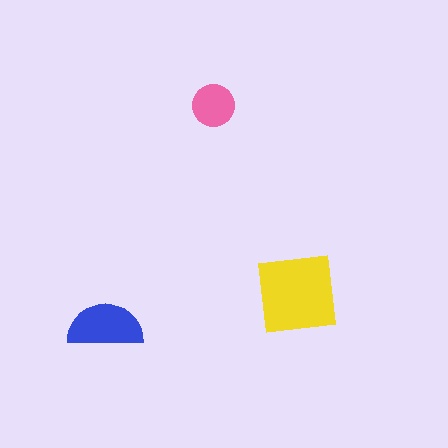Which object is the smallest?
The pink circle.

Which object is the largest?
The yellow square.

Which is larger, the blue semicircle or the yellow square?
The yellow square.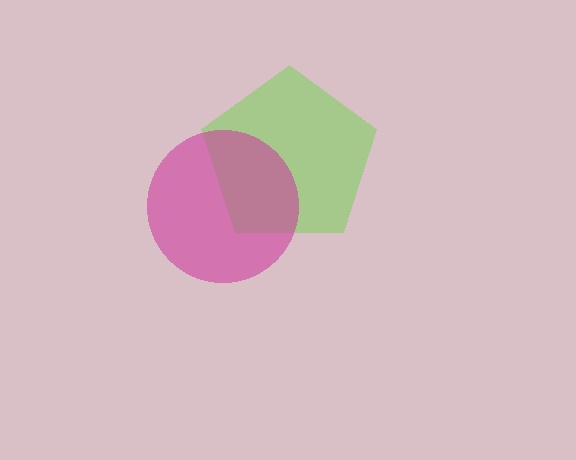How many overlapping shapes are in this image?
There are 2 overlapping shapes in the image.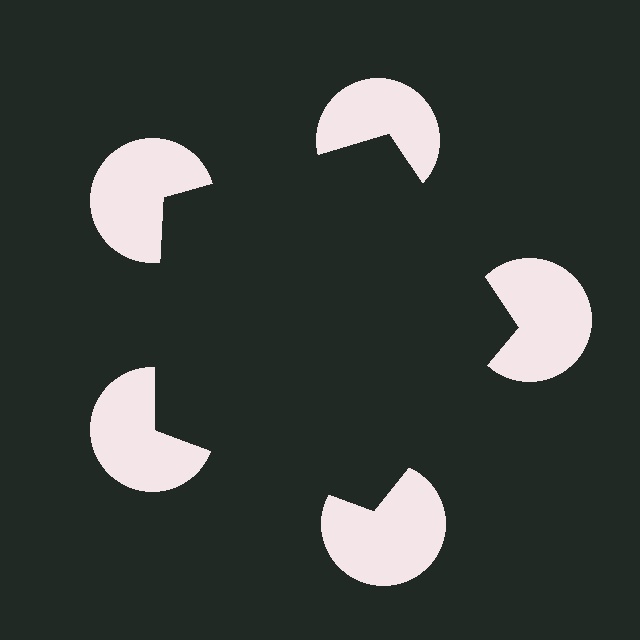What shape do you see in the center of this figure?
An illusory pentagon — its edges are inferred from the aligned wedge cuts in the pac-man discs, not physically drawn.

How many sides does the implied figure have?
5 sides.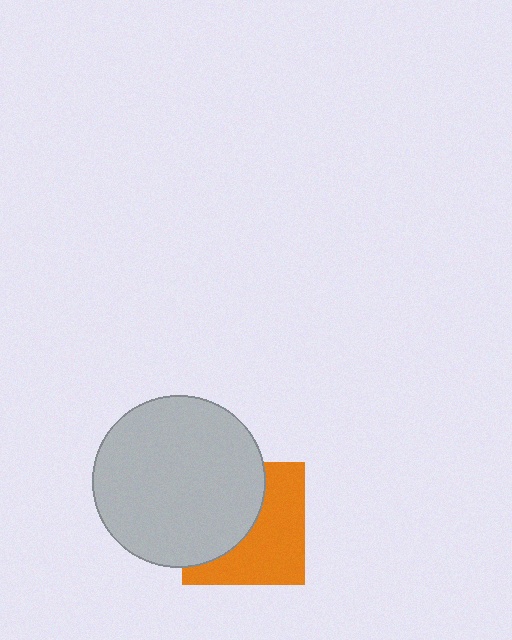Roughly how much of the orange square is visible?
About half of it is visible (roughly 52%).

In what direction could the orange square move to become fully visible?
The orange square could move right. That would shift it out from behind the light gray circle entirely.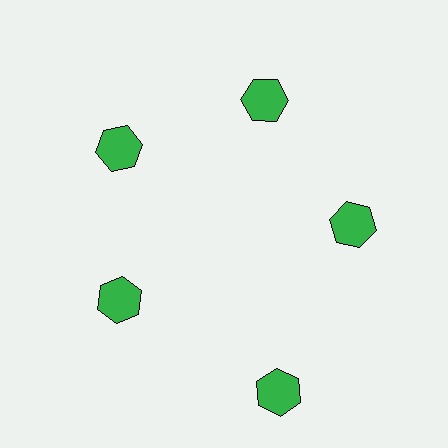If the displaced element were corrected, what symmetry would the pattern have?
It would have 5-fold rotational symmetry — the pattern would map onto itself every 72 degrees.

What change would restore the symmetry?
The symmetry would be restored by moving it inward, back onto the ring so that all 5 hexagons sit at equal angles and equal distance from the center.